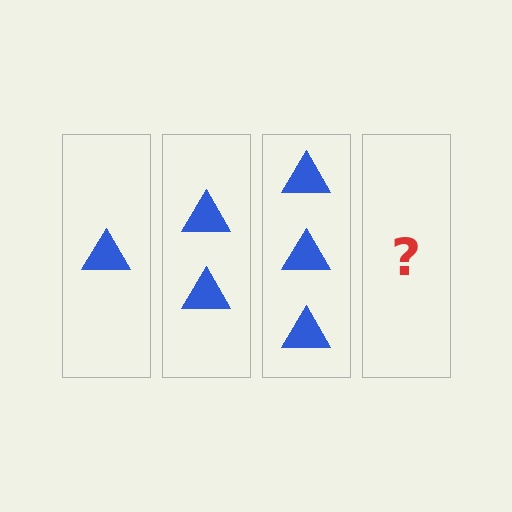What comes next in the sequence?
The next element should be 4 triangles.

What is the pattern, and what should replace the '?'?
The pattern is that each step adds one more triangle. The '?' should be 4 triangles.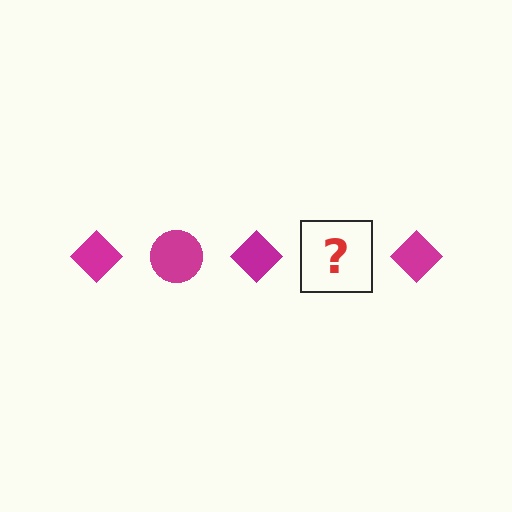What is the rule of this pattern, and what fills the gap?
The rule is that the pattern cycles through diamond, circle shapes in magenta. The gap should be filled with a magenta circle.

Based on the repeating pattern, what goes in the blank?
The blank should be a magenta circle.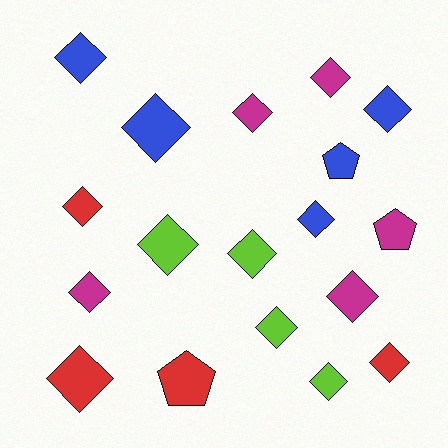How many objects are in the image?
There are 18 objects.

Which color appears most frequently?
Blue, with 5 objects.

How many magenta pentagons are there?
There is 1 magenta pentagon.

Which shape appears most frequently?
Diamond, with 15 objects.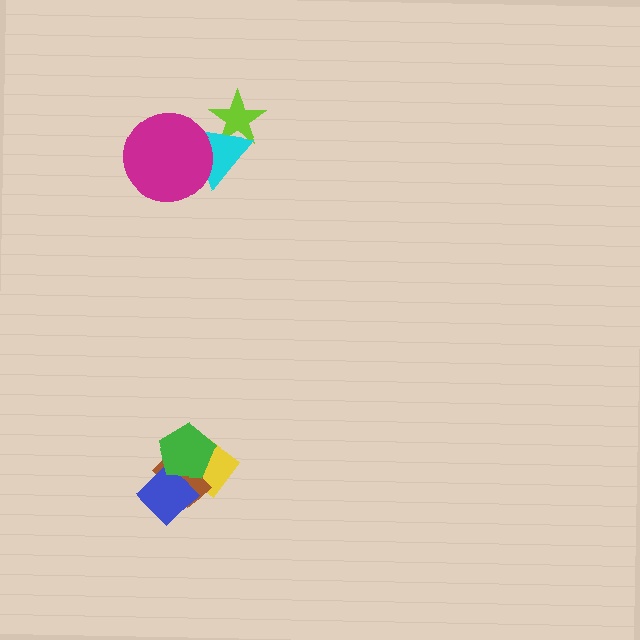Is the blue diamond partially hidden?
Yes, it is partially covered by another shape.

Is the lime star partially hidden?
Yes, it is partially covered by another shape.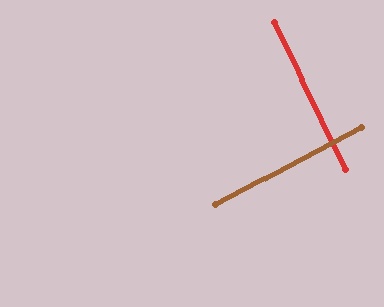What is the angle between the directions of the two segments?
Approximately 88 degrees.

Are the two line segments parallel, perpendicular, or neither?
Perpendicular — they meet at approximately 88°.